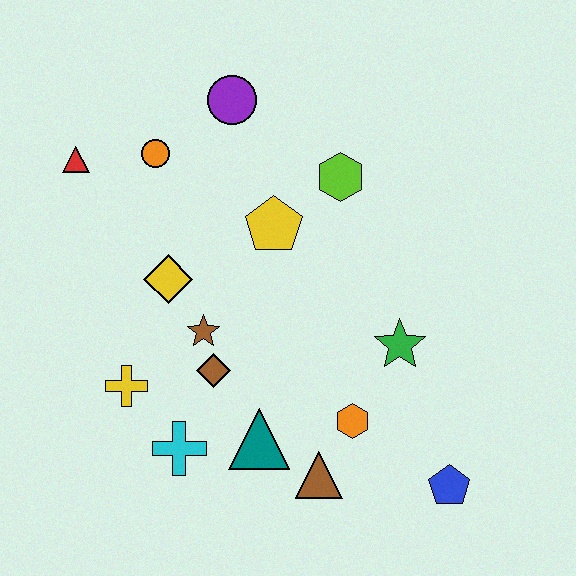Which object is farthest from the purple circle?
The blue pentagon is farthest from the purple circle.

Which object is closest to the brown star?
The brown diamond is closest to the brown star.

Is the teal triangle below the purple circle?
Yes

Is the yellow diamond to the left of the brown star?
Yes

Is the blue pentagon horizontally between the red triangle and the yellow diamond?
No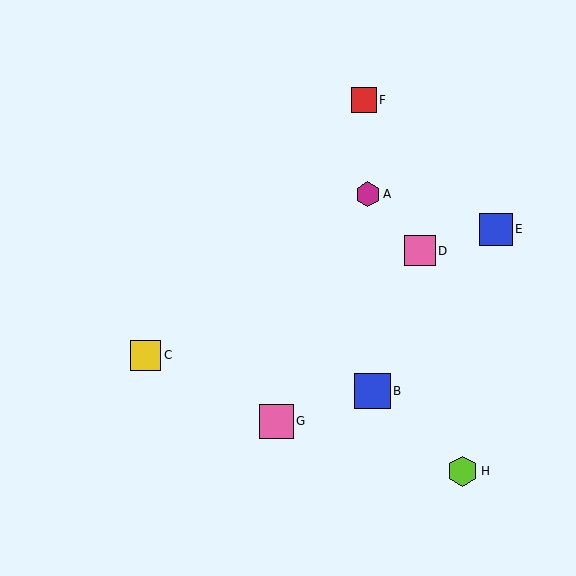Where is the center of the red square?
The center of the red square is at (364, 100).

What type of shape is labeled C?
Shape C is a yellow square.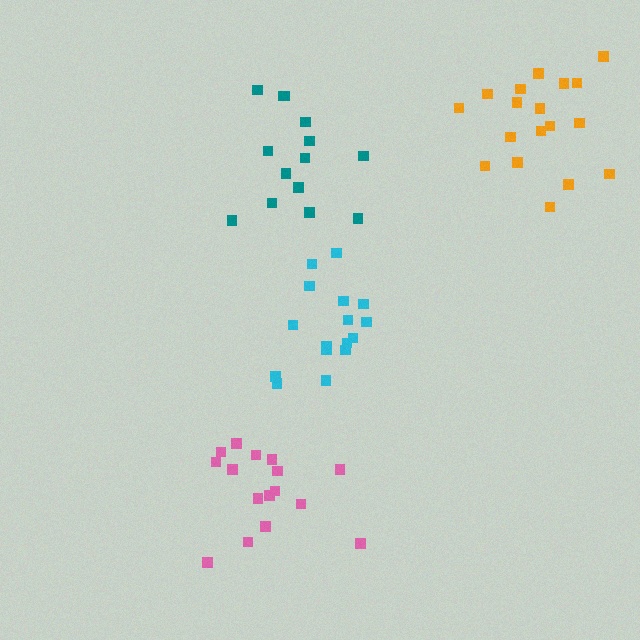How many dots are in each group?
Group 1: 14 dots, Group 2: 17 dots, Group 3: 16 dots, Group 4: 18 dots (65 total).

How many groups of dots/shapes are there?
There are 4 groups.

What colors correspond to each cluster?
The clusters are colored: teal, pink, cyan, orange.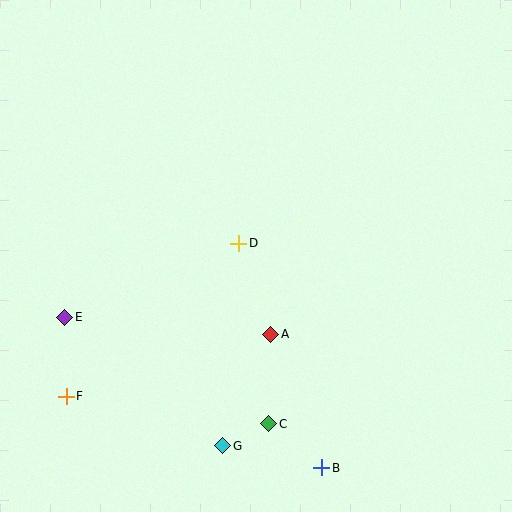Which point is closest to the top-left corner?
Point E is closest to the top-left corner.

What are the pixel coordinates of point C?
Point C is at (269, 424).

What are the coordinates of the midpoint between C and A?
The midpoint between C and A is at (270, 379).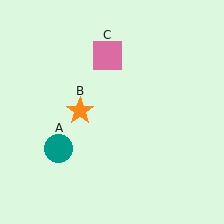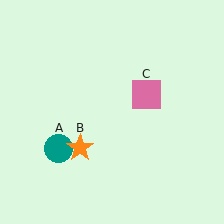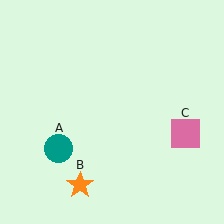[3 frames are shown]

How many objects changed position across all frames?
2 objects changed position: orange star (object B), pink square (object C).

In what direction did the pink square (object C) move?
The pink square (object C) moved down and to the right.